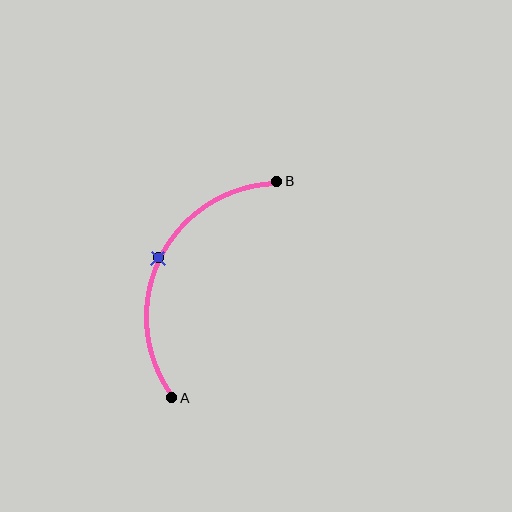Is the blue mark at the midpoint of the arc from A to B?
Yes. The blue mark lies on the arc at equal arc-length from both A and B — it is the arc midpoint.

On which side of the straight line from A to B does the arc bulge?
The arc bulges to the left of the straight line connecting A and B.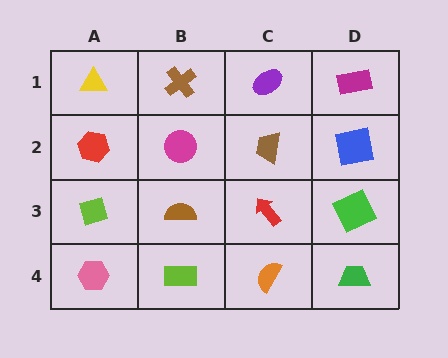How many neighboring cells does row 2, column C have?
4.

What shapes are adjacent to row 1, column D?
A blue square (row 2, column D), a purple ellipse (row 1, column C).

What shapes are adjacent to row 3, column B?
A magenta circle (row 2, column B), a lime rectangle (row 4, column B), a lime diamond (row 3, column A), a red arrow (row 3, column C).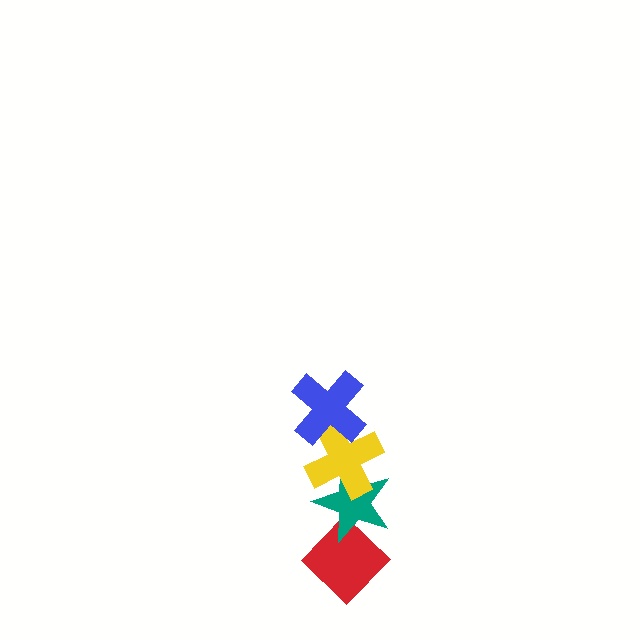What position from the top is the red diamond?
The red diamond is 4th from the top.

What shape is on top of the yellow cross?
The blue cross is on top of the yellow cross.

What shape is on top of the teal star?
The yellow cross is on top of the teal star.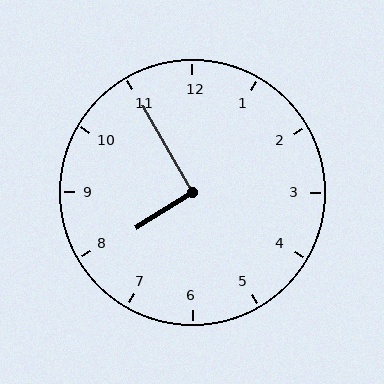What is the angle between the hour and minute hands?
Approximately 92 degrees.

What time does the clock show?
7:55.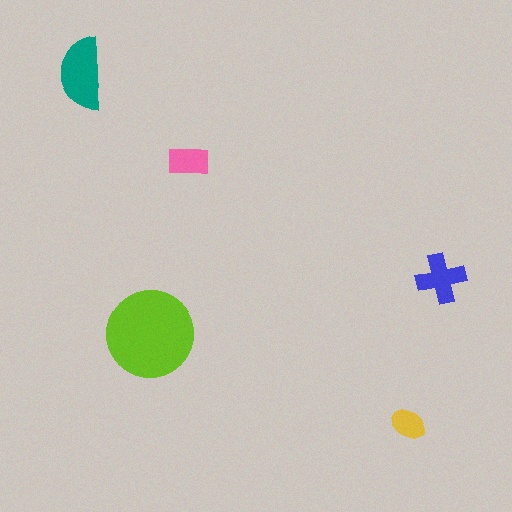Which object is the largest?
The lime circle.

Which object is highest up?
The teal semicircle is topmost.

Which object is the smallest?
The yellow ellipse.